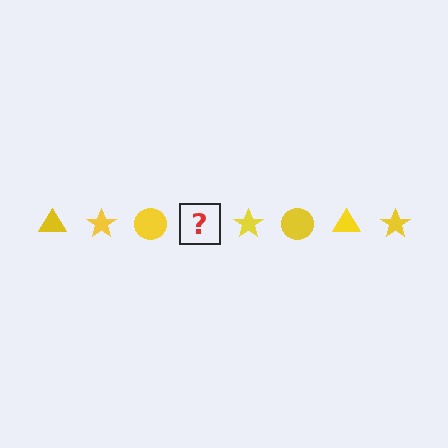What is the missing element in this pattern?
The missing element is a yellow triangle.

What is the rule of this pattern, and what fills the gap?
The rule is that the pattern cycles through triangle, star, circle shapes in yellow. The gap should be filled with a yellow triangle.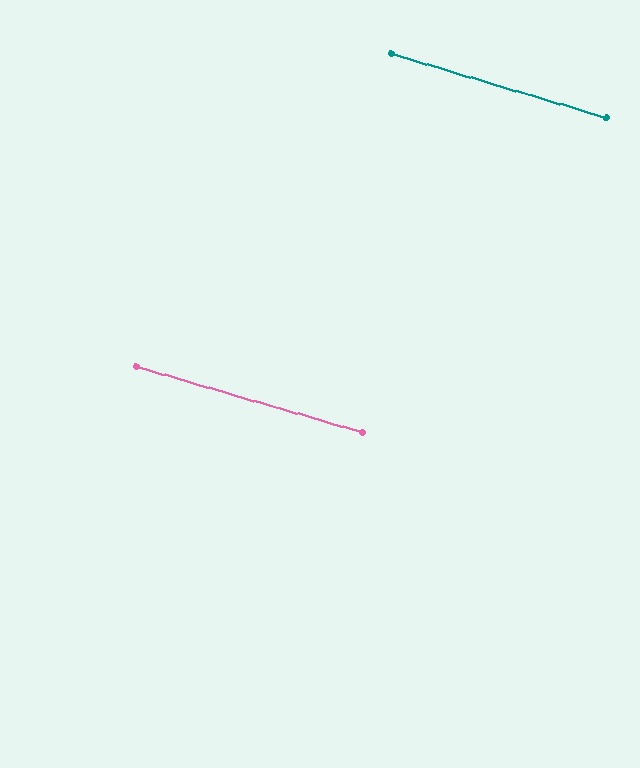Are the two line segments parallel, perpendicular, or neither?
Parallel — their directions differ by only 0.5°.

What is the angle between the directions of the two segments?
Approximately 0 degrees.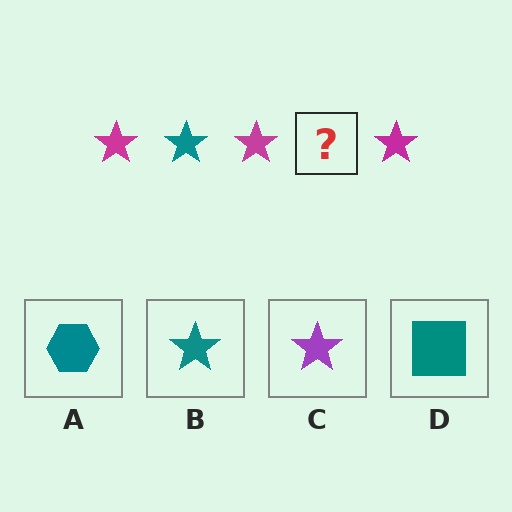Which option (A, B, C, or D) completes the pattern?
B.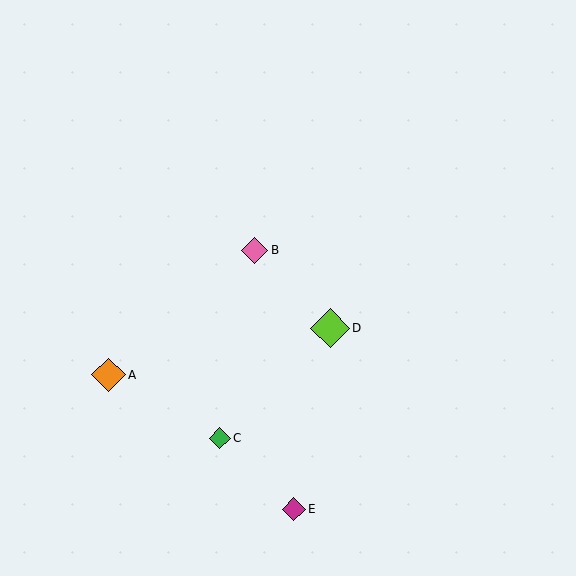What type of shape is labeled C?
Shape C is a green diamond.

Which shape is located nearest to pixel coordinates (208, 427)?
The green diamond (labeled C) at (220, 438) is nearest to that location.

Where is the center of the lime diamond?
The center of the lime diamond is at (330, 328).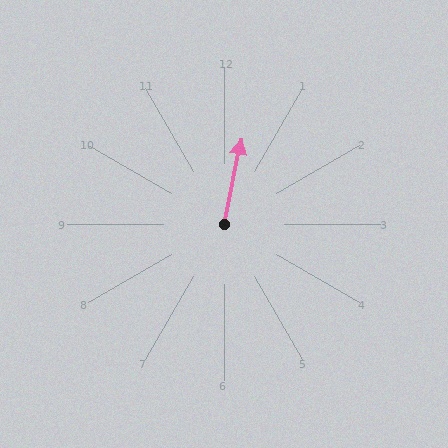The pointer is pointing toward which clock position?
Roughly 12 o'clock.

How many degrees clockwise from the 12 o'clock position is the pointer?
Approximately 12 degrees.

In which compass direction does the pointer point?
North.